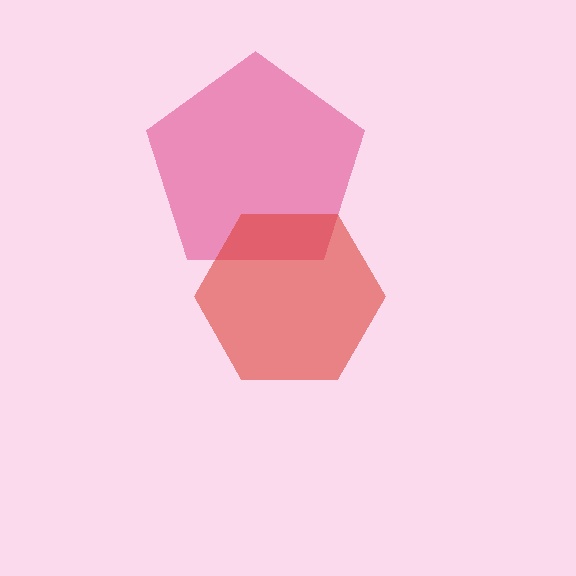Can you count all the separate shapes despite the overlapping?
Yes, there are 2 separate shapes.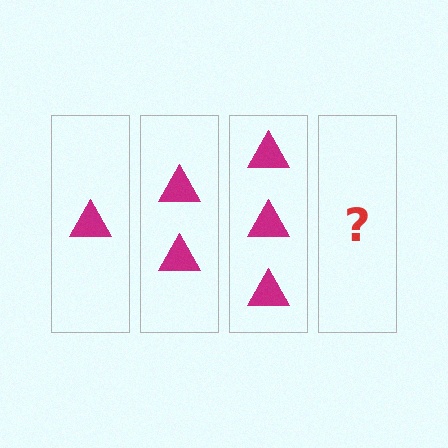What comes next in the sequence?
The next element should be 4 triangles.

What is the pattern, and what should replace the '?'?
The pattern is that each step adds one more triangle. The '?' should be 4 triangles.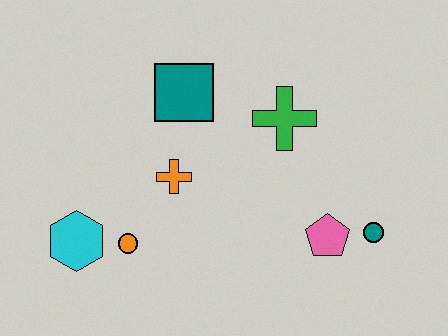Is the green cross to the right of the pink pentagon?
No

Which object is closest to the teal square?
The orange cross is closest to the teal square.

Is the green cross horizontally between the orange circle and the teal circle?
Yes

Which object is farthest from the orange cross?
The teal circle is farthest from the orange cross.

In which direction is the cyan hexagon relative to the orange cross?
The cyan hexagon is to the left of the orange cross.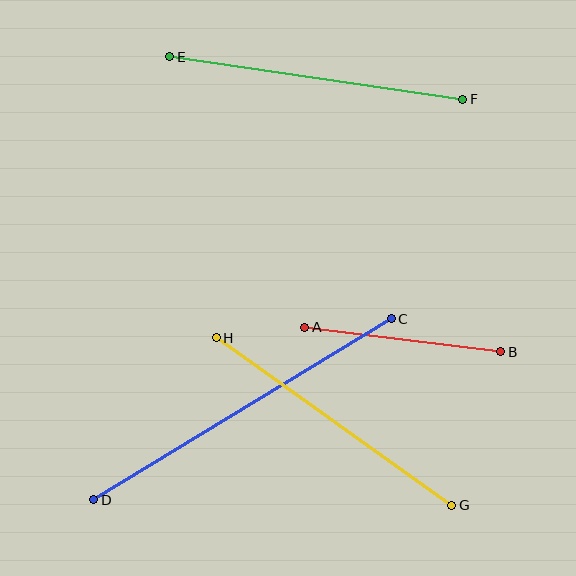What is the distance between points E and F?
The distance is approximately 297 pixels.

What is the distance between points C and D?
The distance is approximately 348 pixels.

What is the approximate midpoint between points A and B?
The midpoint is at approximately (403, 339) pixels.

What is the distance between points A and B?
The distance is approximately 197 pixels.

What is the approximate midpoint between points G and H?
The midpoint is at approximately (334, 422) pixels.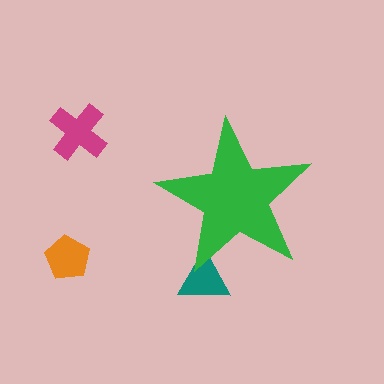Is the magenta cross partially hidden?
No, the magenta cross is fully visible.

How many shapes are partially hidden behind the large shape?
1 shape is partially hidden.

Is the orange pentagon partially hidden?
No, the orange pentagon is fully visible.